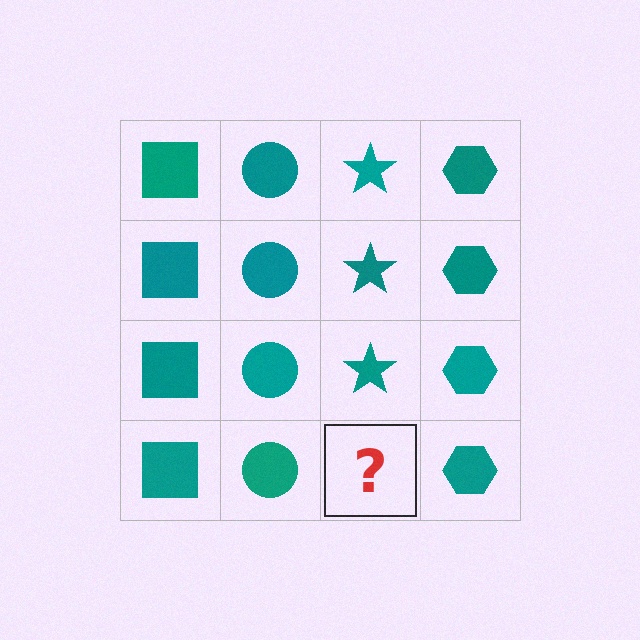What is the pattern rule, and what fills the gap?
The rule is that each column has a consistent shape. The gap should be filled with a teal star.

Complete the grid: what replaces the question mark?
The question mark should be replaced with a teal star.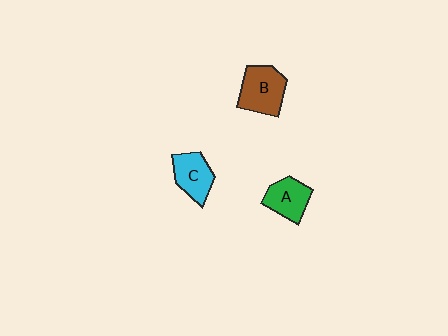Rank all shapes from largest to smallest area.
From largest to smallest: B (brown), C (cyan), A (green).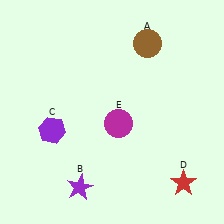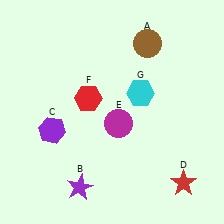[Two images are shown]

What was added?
A red hexagon (F), a cyan hexagon (G) were added in Image 2.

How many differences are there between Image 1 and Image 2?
There are 2 differences between the two images.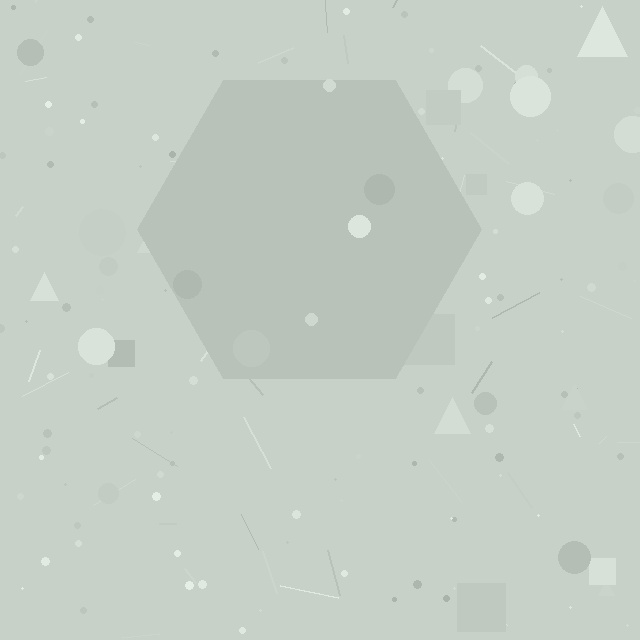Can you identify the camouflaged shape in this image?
The camouflaged shape is a hexagon.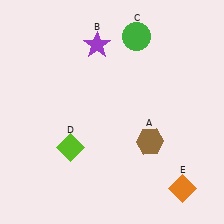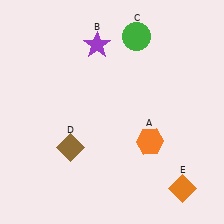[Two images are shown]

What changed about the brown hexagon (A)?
In Image 1, A is brown. In Image 2, it changed to orange.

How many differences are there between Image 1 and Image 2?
There are 2 differences between the two images.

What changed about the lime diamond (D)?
In Image 1, D is lime. In Image 2, it changed to brown.